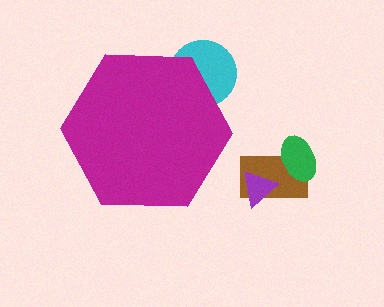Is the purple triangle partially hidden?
No, the purple triangle is fully visible.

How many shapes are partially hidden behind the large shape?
1 shape is partially hidden.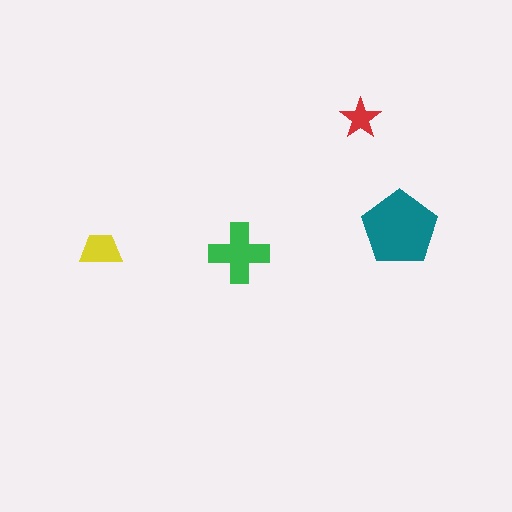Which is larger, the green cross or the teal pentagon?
The teal pentagon.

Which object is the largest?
The teal pentagon.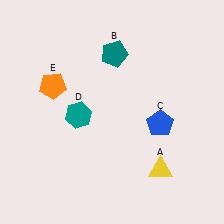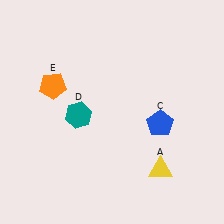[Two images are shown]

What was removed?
The teal pentagon (B) was removed in Image 2.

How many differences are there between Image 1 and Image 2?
There is 1 difference between the two images.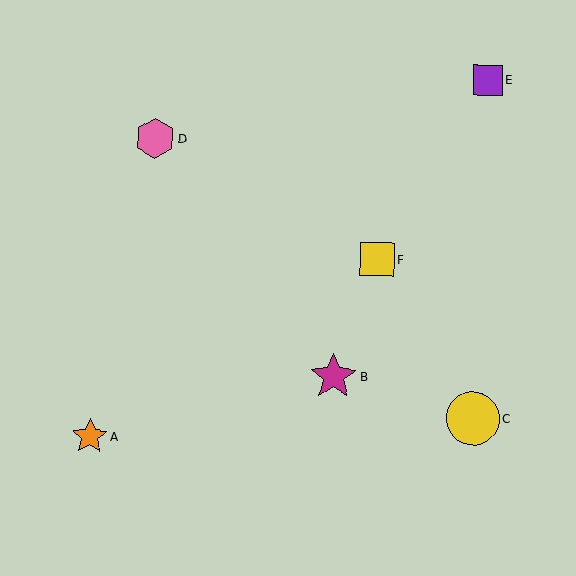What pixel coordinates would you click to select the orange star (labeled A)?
Click at (90, 437) to select the orange star A.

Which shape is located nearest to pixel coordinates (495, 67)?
The purple square (labeled E) at (488, 80) is nearest to that location.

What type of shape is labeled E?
Shape E is a purple square.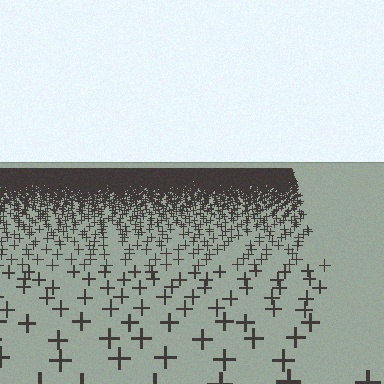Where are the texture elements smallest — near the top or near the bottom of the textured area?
Near the top.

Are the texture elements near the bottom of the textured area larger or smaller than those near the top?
Larger. Near the bottom, elements are closer to the viewer and appear at a bigger on-screen size.